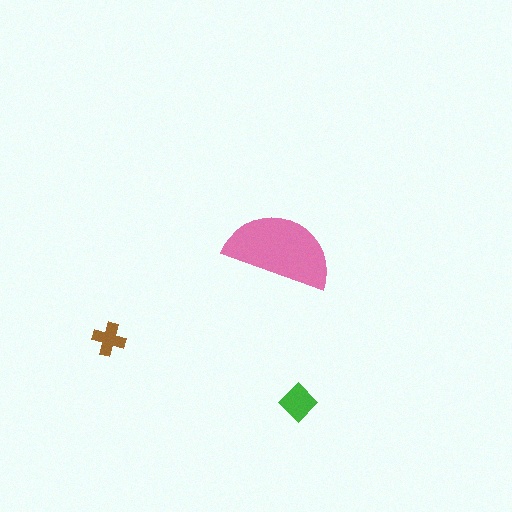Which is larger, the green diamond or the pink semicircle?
The pink semicircle.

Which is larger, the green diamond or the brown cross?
The green diamond.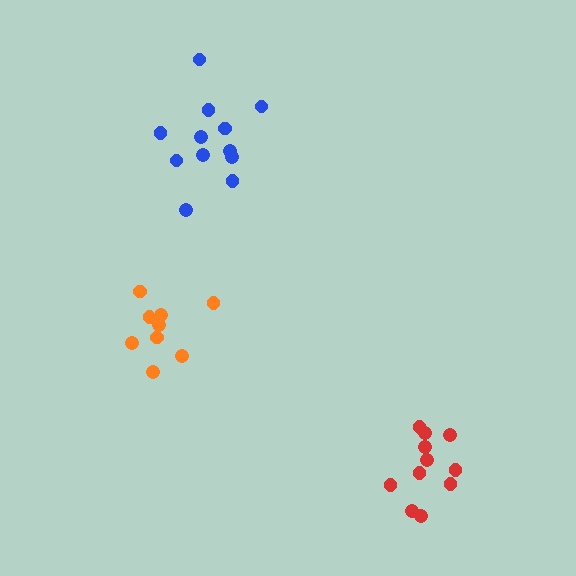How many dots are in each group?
Group 1: 12 dots, Group 2: 9 dots, Group 3: 11 dots (32 total).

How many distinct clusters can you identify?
There are 3 distinct clusters.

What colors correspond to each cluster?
The clusters are colored: blue, orange, red.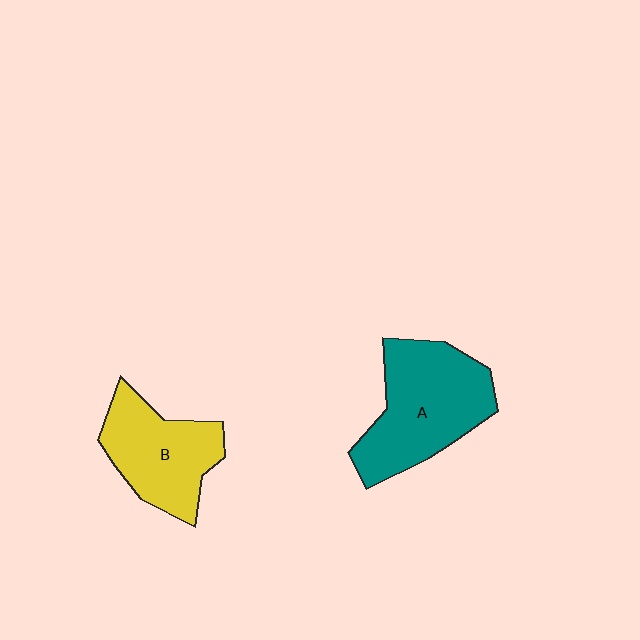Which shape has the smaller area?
Shape B (yellow).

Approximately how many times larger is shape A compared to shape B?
Approximately 1.3 times.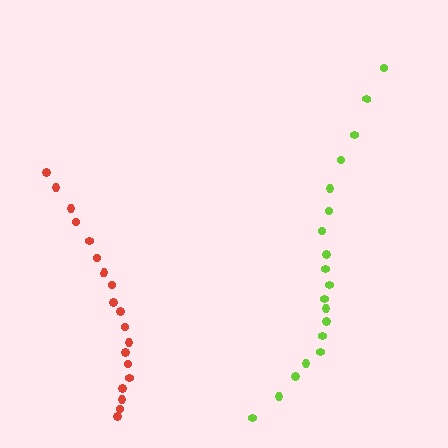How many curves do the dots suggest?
There are 2 distinct paths.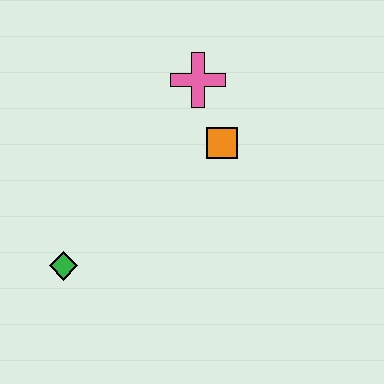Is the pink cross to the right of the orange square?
No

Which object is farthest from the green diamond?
The pink cross is farthest from the green diamond.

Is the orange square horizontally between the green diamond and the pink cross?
No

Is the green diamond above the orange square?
No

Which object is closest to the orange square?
The pink cross is closest to the orange square.